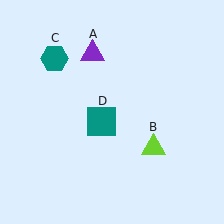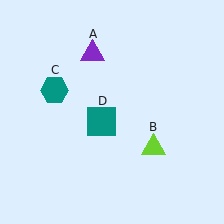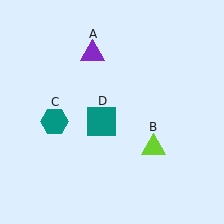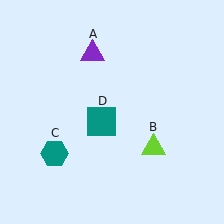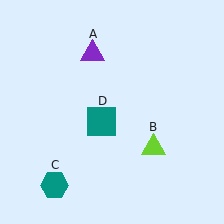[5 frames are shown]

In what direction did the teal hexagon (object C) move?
The teal hexagon (object C) moved down.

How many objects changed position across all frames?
1 object changed position: teal hexagon (object C).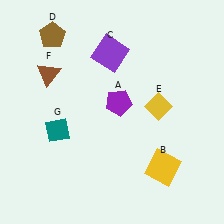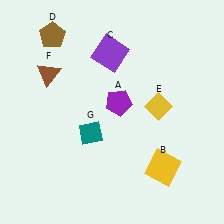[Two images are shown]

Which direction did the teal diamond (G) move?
The teal diamond (G) moved right.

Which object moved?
The teal diamond (G) moved right.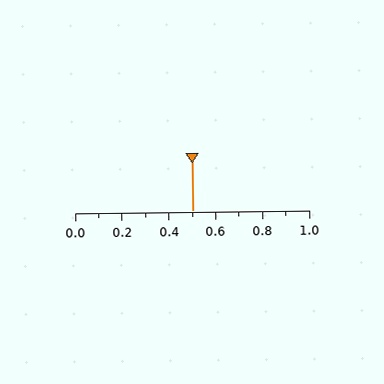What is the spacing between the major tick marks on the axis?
The major ticks are spaced 0.2 apart.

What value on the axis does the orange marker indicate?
The marker indicates approximately 0.5.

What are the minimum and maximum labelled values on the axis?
The axis runs from 0.0 to 1.0.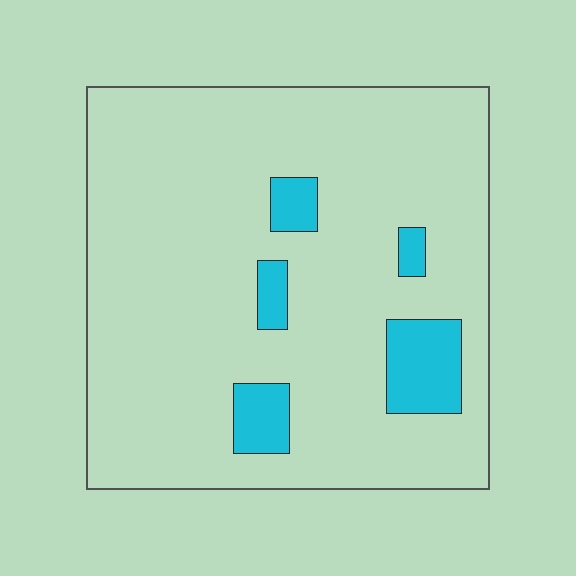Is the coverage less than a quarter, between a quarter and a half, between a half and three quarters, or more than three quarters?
Less than a quarter.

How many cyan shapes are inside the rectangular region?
5.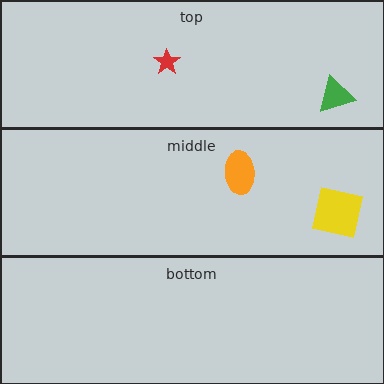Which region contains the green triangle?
The top region.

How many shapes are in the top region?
2.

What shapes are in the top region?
The green triangle, the red star.